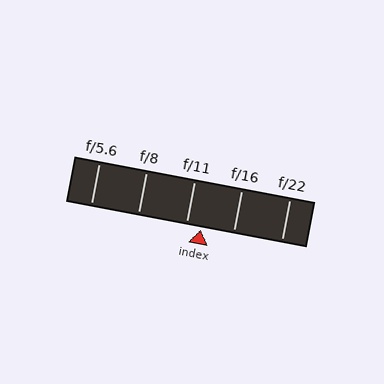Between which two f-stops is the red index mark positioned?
The index mark is between f/11 and f/16.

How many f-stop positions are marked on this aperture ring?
There are 5 f-stop positions marked.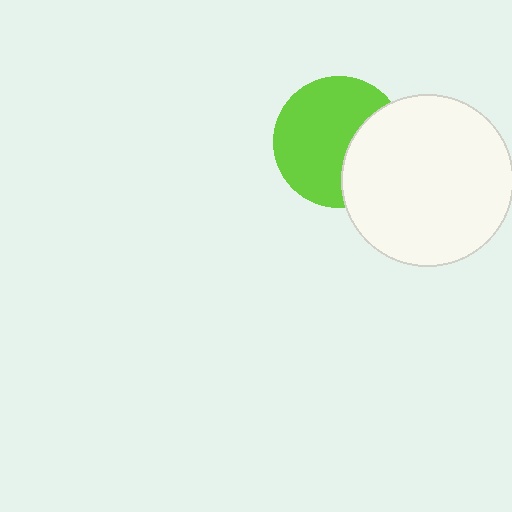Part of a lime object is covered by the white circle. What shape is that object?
It is a circle.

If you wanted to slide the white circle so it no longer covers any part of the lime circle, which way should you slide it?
Slide it right — that is the most direct way to separate the two shapes.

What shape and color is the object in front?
The object in front is a white circle.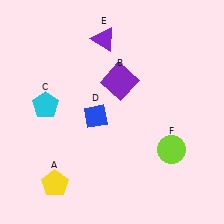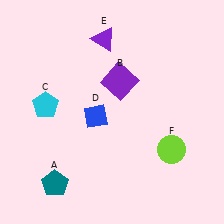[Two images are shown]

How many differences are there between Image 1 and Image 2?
There is 1 difference between the two images.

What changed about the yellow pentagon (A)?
In Image 1, A is yellow. In Image 2, it changed to teal.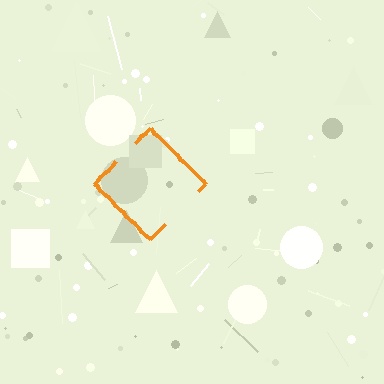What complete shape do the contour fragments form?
The contour fragments form a diamond.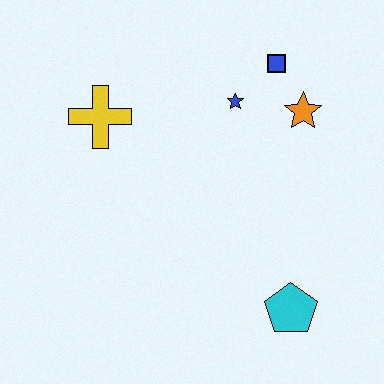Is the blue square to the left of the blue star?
No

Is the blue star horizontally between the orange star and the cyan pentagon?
No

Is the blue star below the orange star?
No